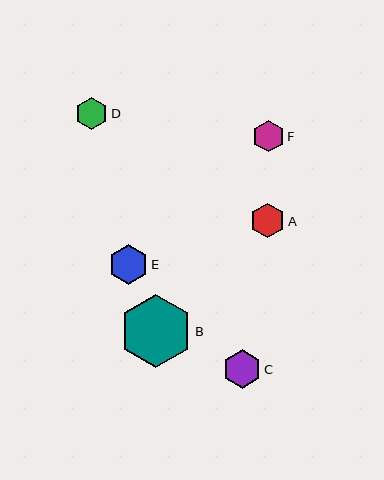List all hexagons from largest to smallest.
From largest to smallest: B, E, C, A, D, F.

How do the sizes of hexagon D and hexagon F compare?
Hexagon D and hexagon F are approximately the same size.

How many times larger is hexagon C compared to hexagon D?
Hexagon C is approximately 1.2 times the size of hexagon D.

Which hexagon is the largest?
Hexagon B is the largest with a size of approximately 73 pixels.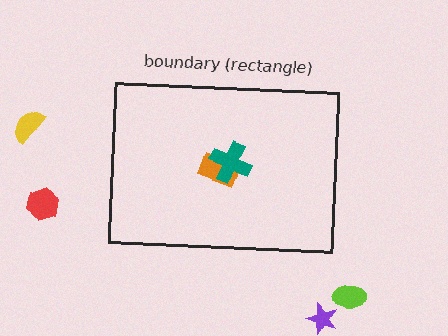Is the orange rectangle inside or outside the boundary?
Inside.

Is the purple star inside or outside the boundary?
Outside.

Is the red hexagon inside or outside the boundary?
Outside.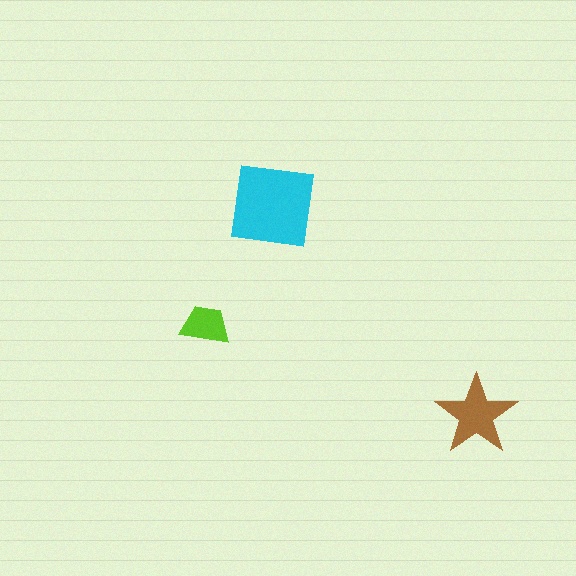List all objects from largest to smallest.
The cyan square, the brown star, the lime trapezoid.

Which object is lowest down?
The brown star is bottommost.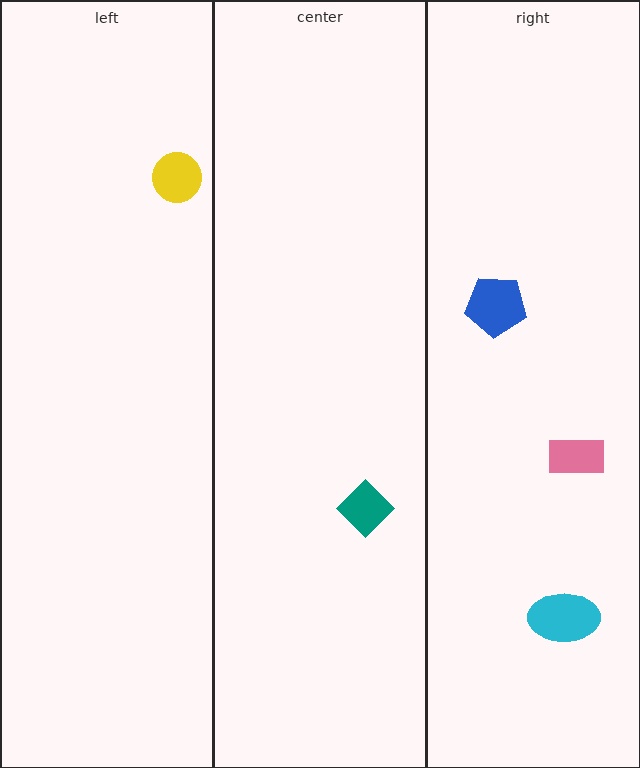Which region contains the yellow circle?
The left region.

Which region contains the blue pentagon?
The right region.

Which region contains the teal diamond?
The center region.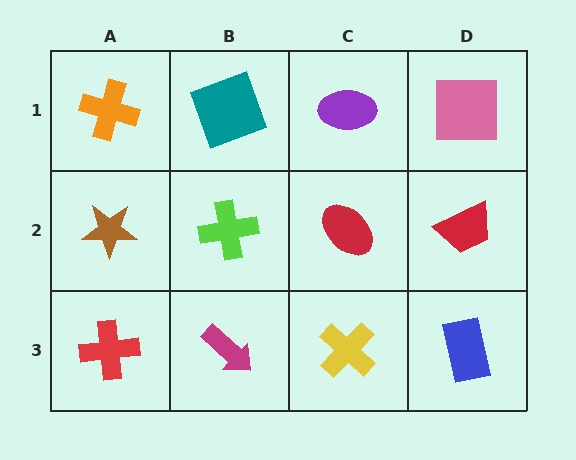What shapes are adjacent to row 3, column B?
A lime cross (row 2, column B), a red cross (row 3, column A), a yellow cross (row 3, column C).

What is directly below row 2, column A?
A red cross.